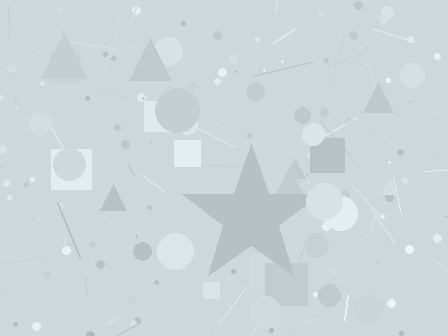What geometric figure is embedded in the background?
A star is embedded in the background.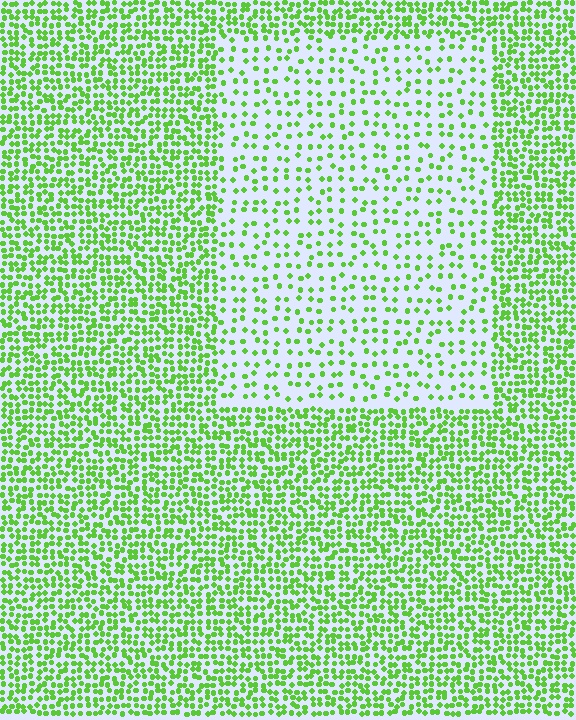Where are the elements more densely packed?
The elements are more densely packed outside the rectangle boundary.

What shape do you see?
I see a rectangle.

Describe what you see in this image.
The image contains small lime elements arranged at two different densities. A rectangle-shaped region is visible where the elements are less densely packed than the surrounding area.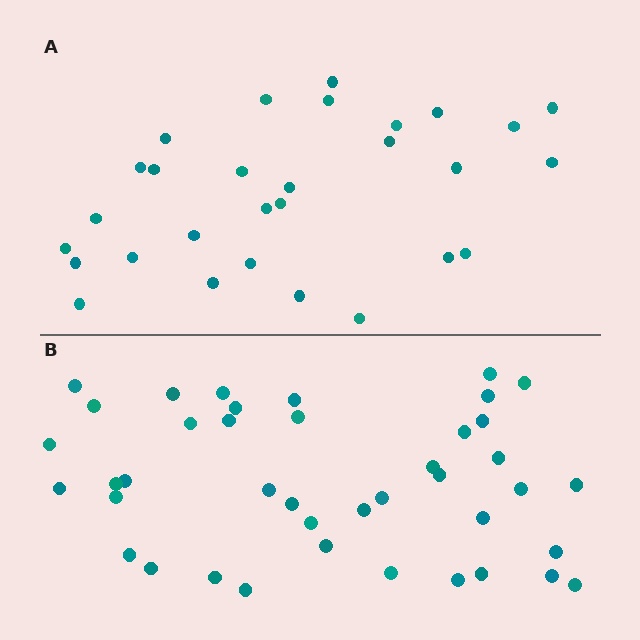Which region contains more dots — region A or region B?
Region B (the bottom region) has more dots.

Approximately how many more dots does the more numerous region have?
Region B has roughly 12 or so more dots than region A.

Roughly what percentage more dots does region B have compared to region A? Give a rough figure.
About 40% more.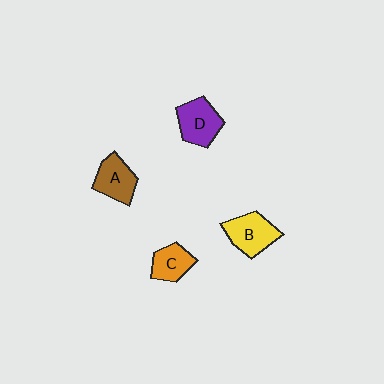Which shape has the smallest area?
Shape C (orange).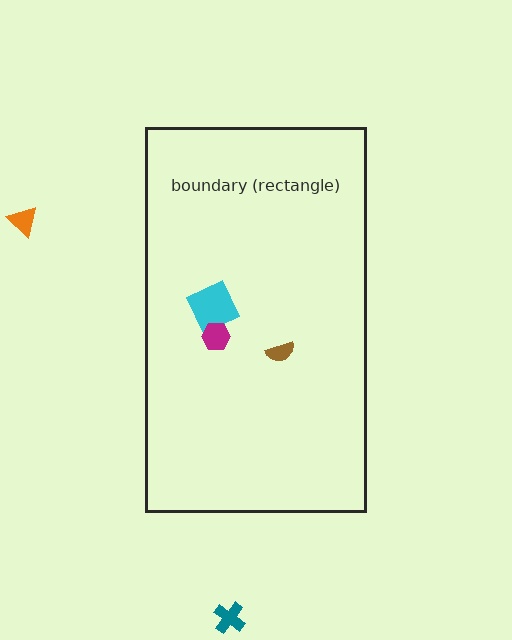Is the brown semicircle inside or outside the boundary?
Inside.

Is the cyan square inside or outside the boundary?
Inside.